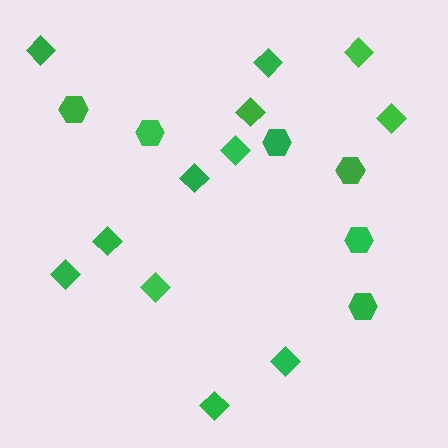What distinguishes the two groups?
There are 2 groups: one group of diamonds (12) and one group of hexagons (6).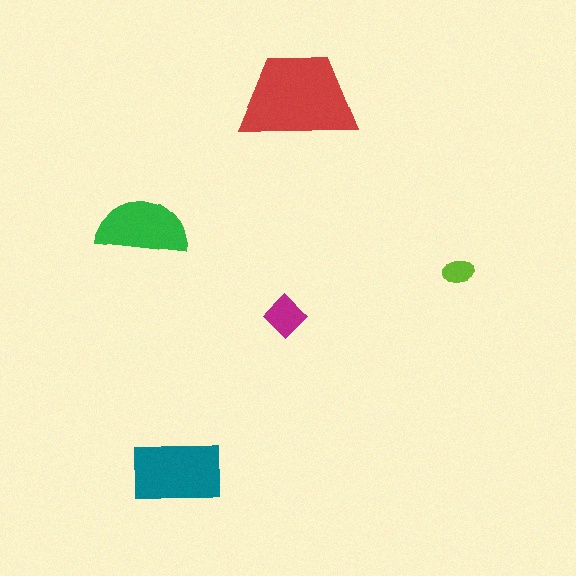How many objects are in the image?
There are 5 objects in the image.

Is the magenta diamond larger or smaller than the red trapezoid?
Smaller.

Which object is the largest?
The red trapezoid.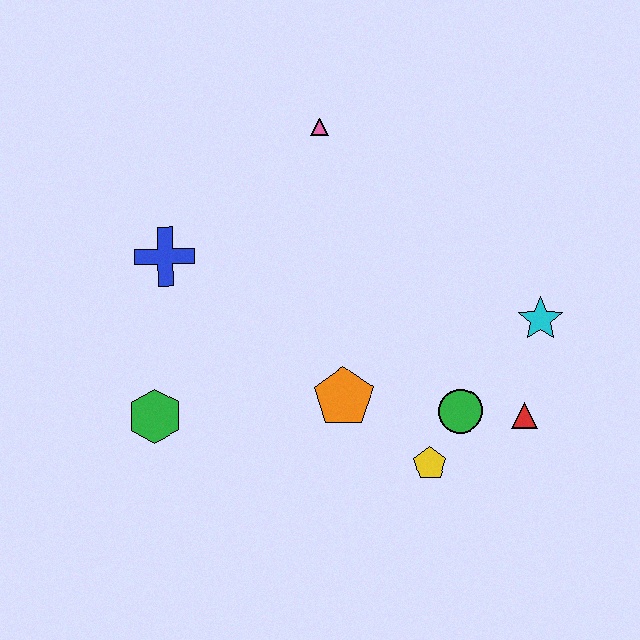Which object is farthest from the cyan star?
The green hexagon is farthest from the cyan star.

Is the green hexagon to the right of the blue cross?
No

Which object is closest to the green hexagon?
The blue cross is closest to the green hexagon.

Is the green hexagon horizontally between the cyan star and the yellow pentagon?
No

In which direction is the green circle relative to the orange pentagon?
The green circle is to the right of the orange pentagon.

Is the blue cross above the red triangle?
Yes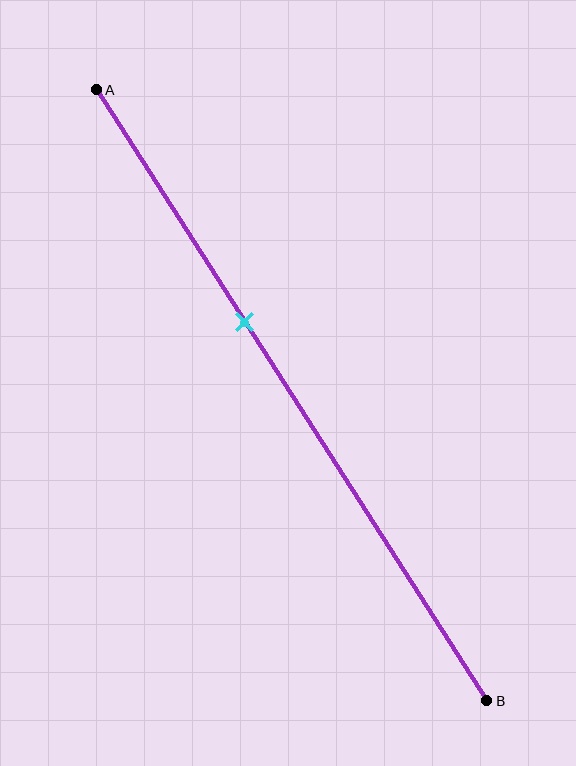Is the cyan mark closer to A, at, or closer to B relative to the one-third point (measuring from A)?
The cyan mark is closer to point B than the one-third point of segment AB.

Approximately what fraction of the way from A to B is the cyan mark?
The cyan mark is approximately 40% of the way from A to B.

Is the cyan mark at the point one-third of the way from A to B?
No, the mark is at about 40% from A, not at the 33% one-third point.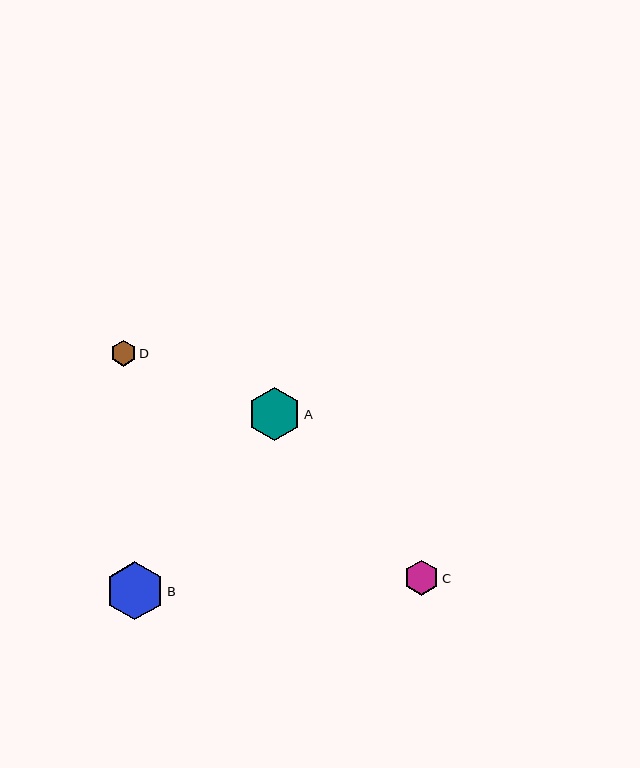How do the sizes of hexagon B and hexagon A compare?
Hexagon B and hexagon A are approximately the same size.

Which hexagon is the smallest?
Hexagon D is the smallest with a size of approximately 25 pixels.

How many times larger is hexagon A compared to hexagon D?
Hexagon A is approximately 2.1 times the size of hexagon D.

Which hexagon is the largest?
Hexagon B is the largest with a size of approximately 58 pixels.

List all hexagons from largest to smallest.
From largest to smallest: B, A, C, D.